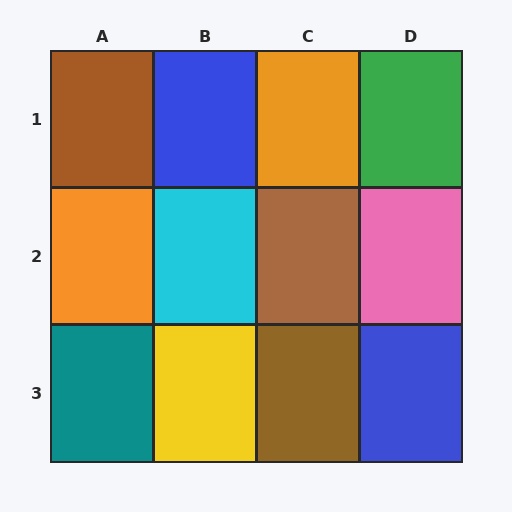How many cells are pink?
1 cell is pink.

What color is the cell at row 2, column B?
Cyan.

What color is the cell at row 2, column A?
Orange.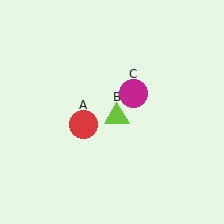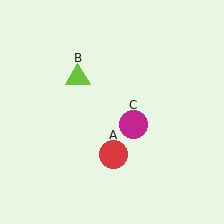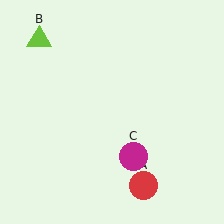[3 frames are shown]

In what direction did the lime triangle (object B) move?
The lime triangle (object B) moved up and to the left.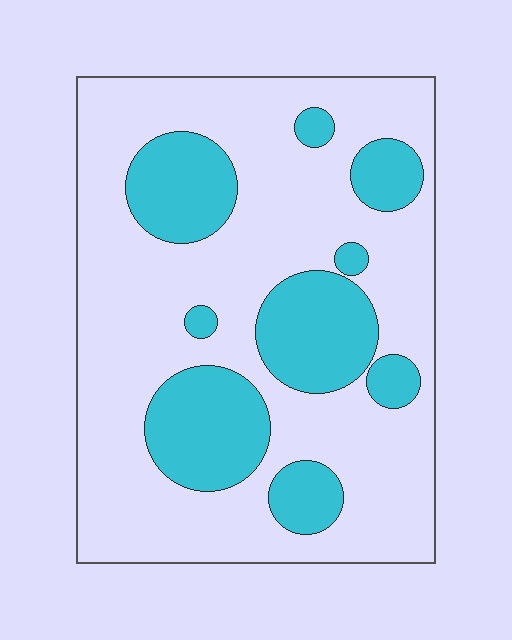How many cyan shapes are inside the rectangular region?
9.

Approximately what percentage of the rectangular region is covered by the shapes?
Approximately 30%.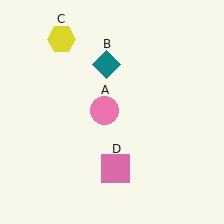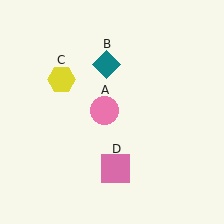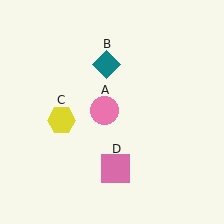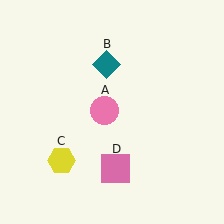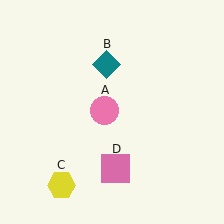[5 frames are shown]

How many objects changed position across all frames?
1 object changed position: yellow hexagon (object C).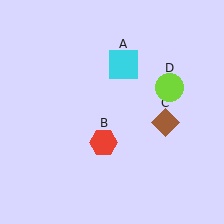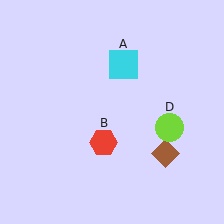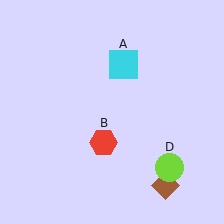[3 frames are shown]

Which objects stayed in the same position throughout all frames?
Cyan square (object A) and red hexagon (object B) remained stationary.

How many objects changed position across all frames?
2 objects changed position: brown diamond (object C), lime circle (object D).